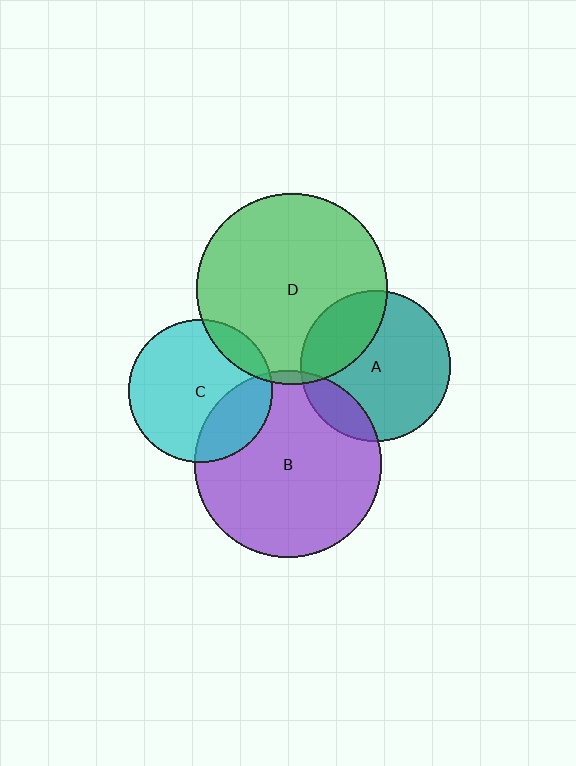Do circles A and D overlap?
Yes.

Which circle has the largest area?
Circle D (green).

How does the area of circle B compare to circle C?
Approximately 1.7 times.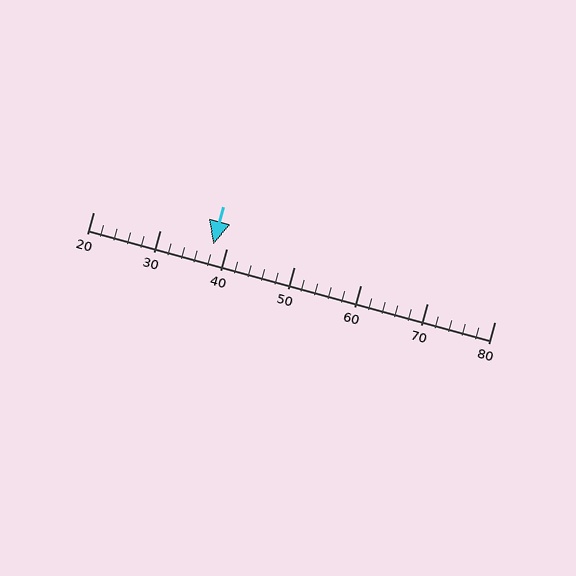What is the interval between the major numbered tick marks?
The major tick marks are spaced 10 units apart.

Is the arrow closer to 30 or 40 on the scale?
The arrow is closer to 40.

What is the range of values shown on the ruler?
The ruler shows values from 20 to 80.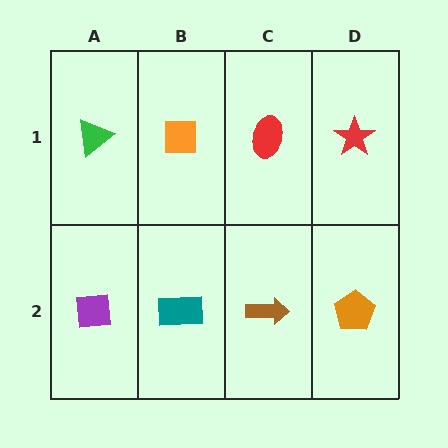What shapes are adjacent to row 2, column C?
A red ellipse (row 1, column C), a teal rectangle (row 2, column B), an orange pentagon (row 2, column D).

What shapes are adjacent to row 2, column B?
An orange square (row 1, column B), a purple square (row 2, column A), a brown arrow (row 2, column C).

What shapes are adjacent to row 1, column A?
A purple square (row 2, column A), an orange square (row 1, column B).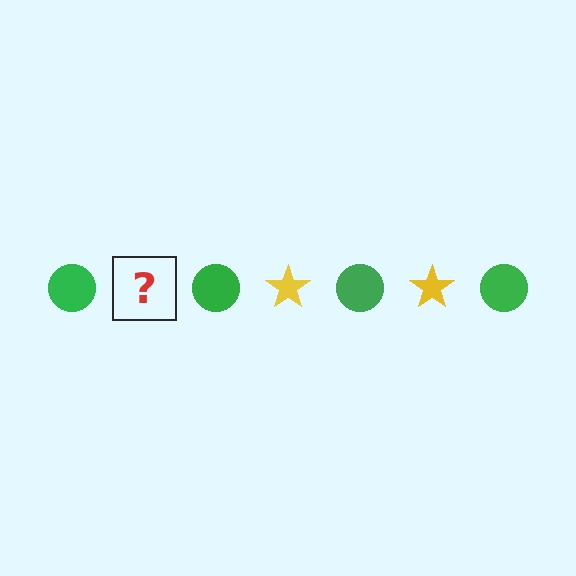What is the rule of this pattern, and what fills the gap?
The rule is that the pattern alternates between green circle and yellow star. The gap should be filled with a yellow star.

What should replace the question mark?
The question mark should be replaced with a yellow star.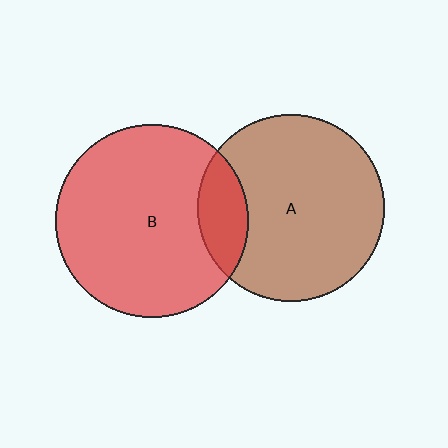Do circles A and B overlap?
Yes.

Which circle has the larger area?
Circle B (red).